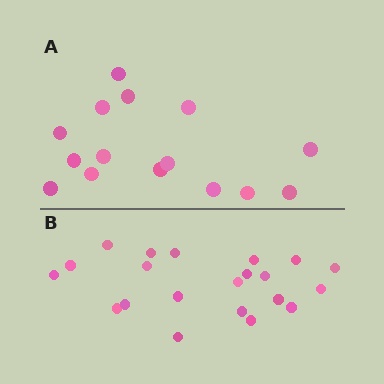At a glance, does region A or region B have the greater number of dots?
Region B (the bottom region) has more dots.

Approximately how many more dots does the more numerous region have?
Region B has about 6 more dots than region A.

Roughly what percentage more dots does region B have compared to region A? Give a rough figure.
About 40% more.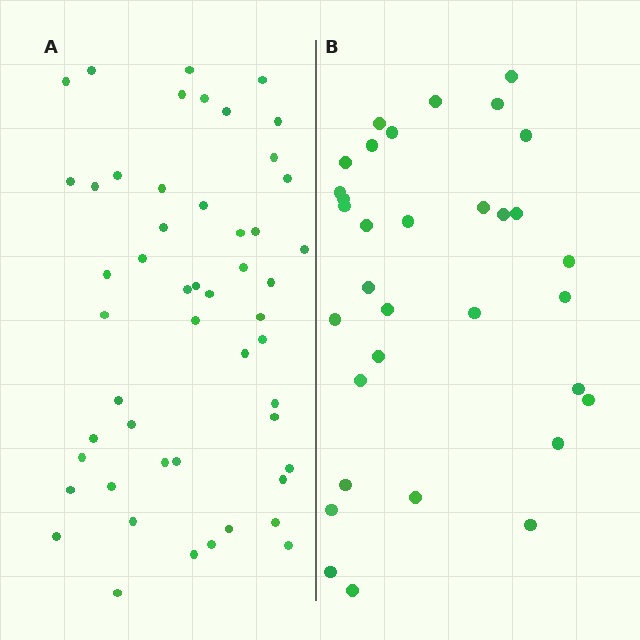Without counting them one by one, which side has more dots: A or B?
Region A (the left region) has more dots.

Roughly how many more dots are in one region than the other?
Region A has approximately 20 more dots than region B.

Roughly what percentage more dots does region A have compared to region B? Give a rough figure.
About 55% more.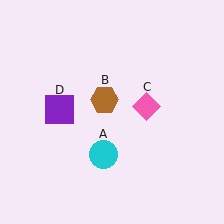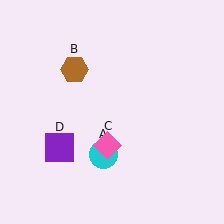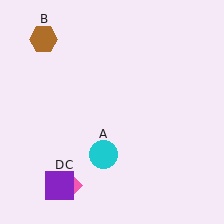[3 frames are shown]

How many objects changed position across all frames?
3 objects changed position: brown hexagon (object B), pink diamond (object C), purple square (object D).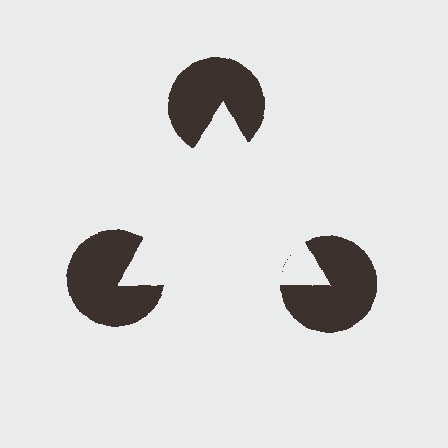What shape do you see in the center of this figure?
An illusory triangle — its edges are inferred from the aligned wedge cuts in the pac-man discs, not physically drawn.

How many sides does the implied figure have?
3 sides.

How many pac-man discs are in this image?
There are 3 — one at each vertex of the illusory triangle.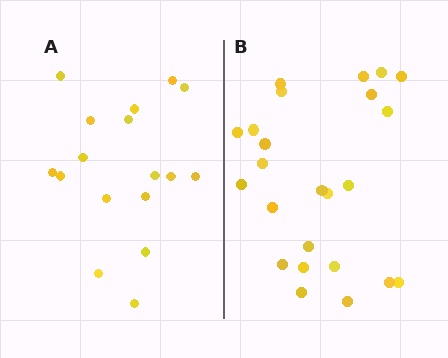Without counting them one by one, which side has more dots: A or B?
Region B (the right region) has more dots.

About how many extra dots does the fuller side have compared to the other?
Region B has roughly 8 or so more dots than region A.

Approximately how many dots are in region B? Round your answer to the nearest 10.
About 20 dots. (The exact count is 24, which rounds to 20.)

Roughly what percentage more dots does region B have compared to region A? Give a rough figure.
About 40% more.